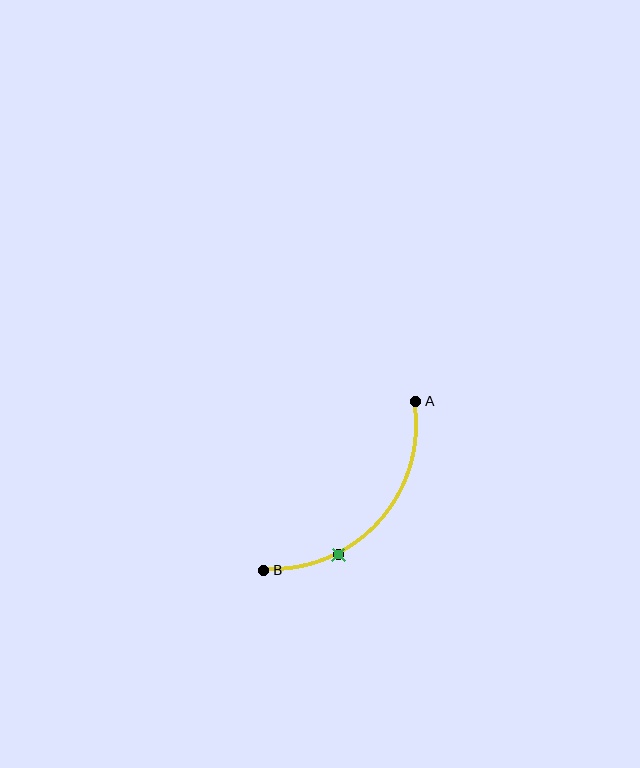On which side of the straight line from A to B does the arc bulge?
The arc bulges below and to the right of the straight line connecting A and B.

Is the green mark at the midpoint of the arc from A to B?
No. The green mark lies on the arc but is closer to endpoint B. The arc midpoint would be at the point on the curve equidistant along the arc from both A and B.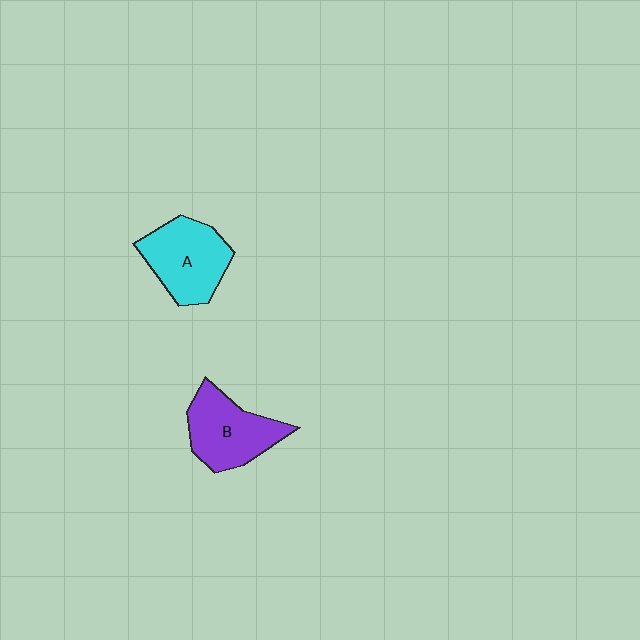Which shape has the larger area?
Shape A (cyan).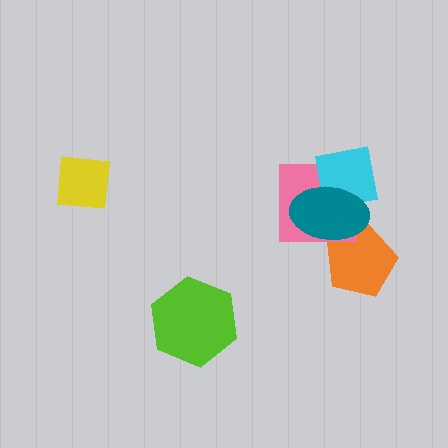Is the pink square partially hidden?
Yes, it is partially covered by another shape.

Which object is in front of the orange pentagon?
The teal ellipse is in front of the orange pentagon.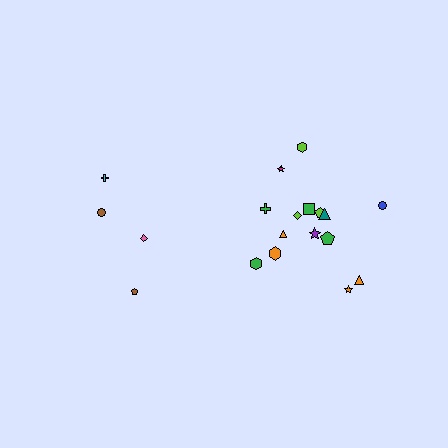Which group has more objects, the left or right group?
The right group.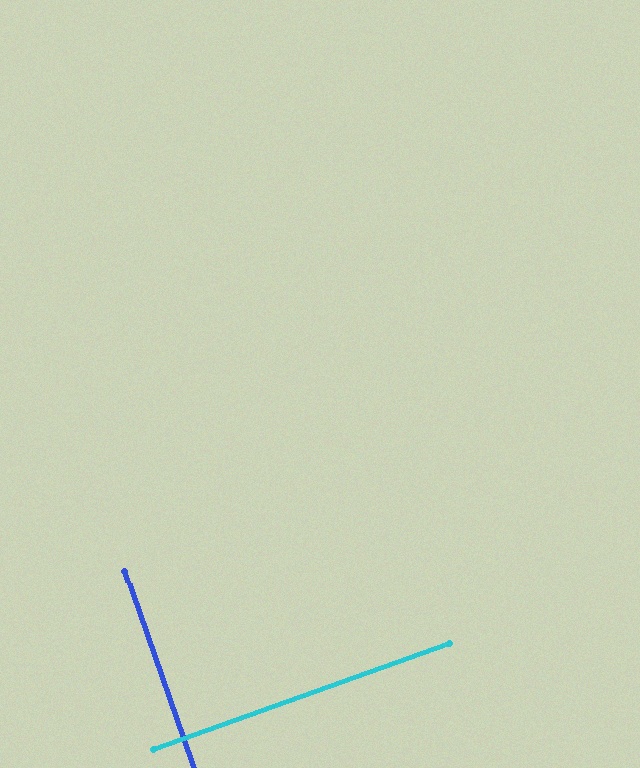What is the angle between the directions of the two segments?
Approximately 90 degrees.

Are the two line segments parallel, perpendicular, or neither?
Perpendicular — they meet at approximately 90°.